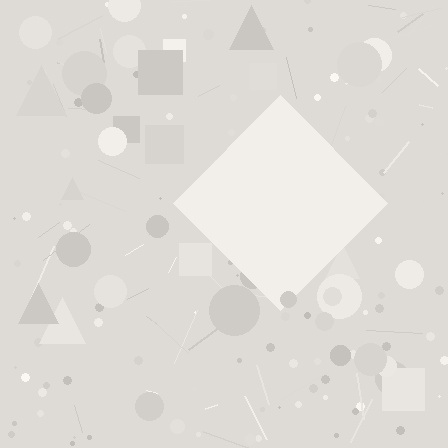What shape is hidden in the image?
A diamond is hidden in the image.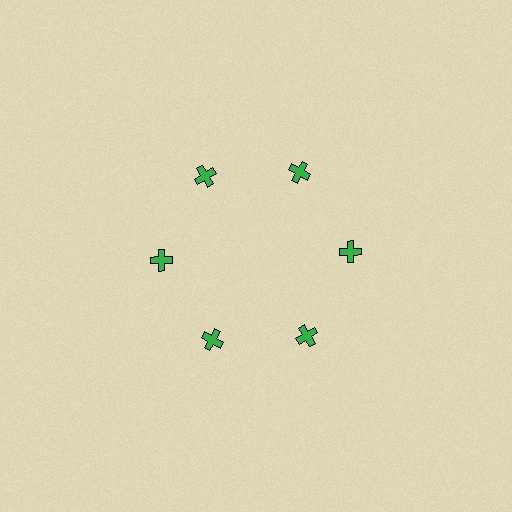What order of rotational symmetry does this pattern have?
This pattern has 6-fold rotational symmetry.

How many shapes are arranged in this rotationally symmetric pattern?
There are 6 shapes, arranged in 6 groups of 1.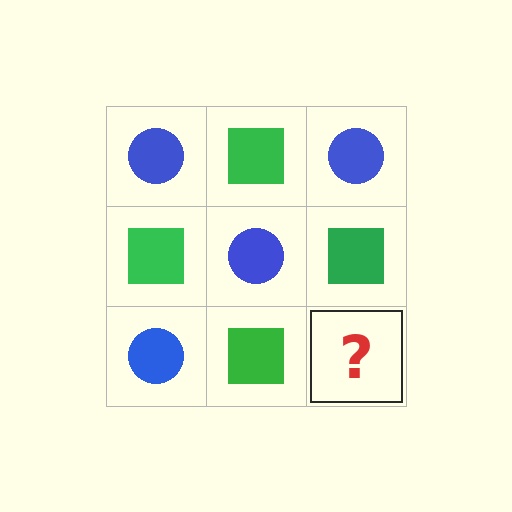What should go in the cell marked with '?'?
The missing cell should contain a blue circle.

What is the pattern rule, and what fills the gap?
The rule is that it alternates blue circle and green square in a checkerboard pattern. The gap should be filled with a blue circle.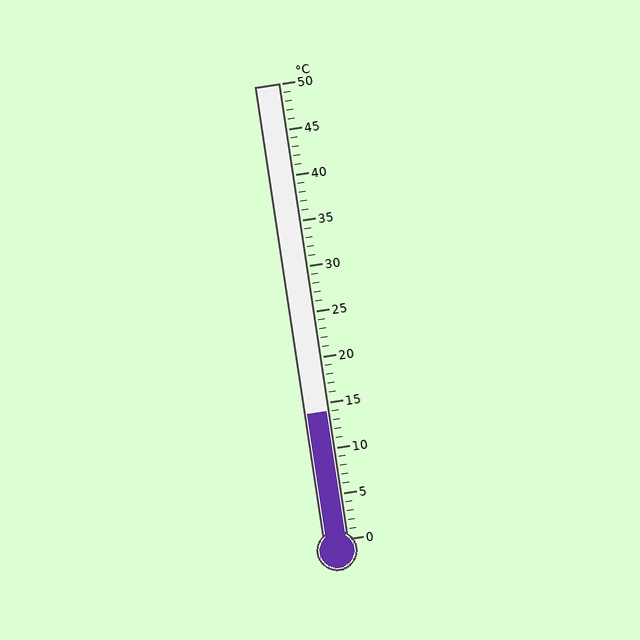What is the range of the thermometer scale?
The thermometer scale ranges from 0°C to 50°C.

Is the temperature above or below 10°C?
The temperature is above 10°C.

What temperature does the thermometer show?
The thermometer shows approximately 14°C.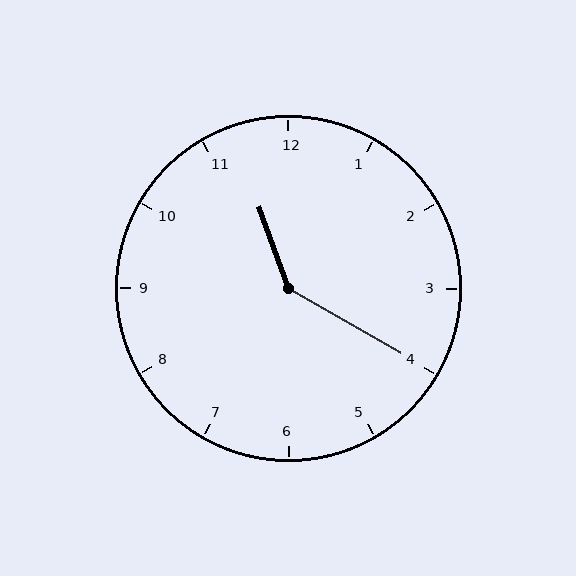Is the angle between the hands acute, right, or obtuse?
It is obtuse.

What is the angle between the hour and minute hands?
Approximately 140 degrees.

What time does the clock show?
11:20.